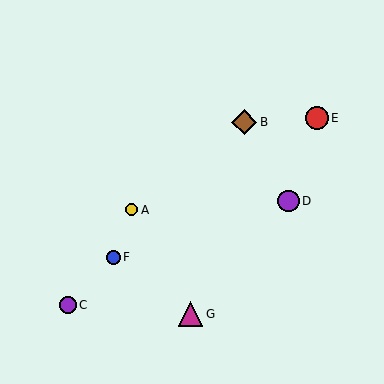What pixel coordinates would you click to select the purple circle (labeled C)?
Click at (68, 305) to select the purple circle C.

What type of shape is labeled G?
Shape G is a magenta triangle.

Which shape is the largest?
The magenta triangle (labeled G) is the largest.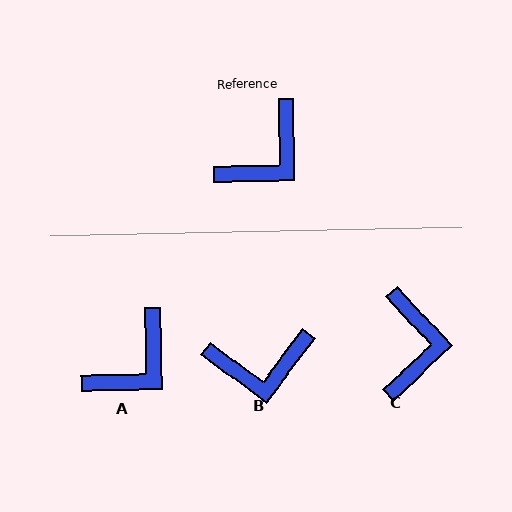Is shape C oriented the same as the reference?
No, it is off by about 42 degrees.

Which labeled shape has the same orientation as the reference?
A.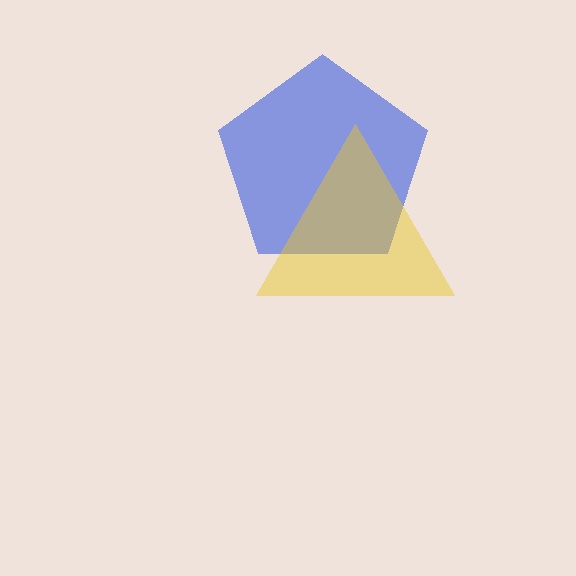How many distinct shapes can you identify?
There are 2 distinct shapes: a blue pentagon, a yellow triangle.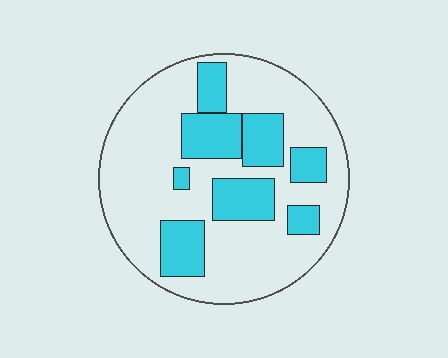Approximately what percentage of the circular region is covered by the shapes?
Approximately 30%.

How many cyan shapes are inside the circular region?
8.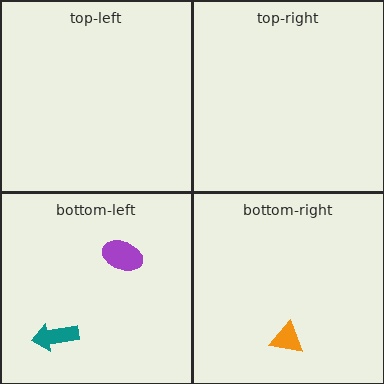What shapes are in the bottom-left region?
The teal arrow, the purple ellipse.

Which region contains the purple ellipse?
The bottom-left region.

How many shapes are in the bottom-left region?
2.